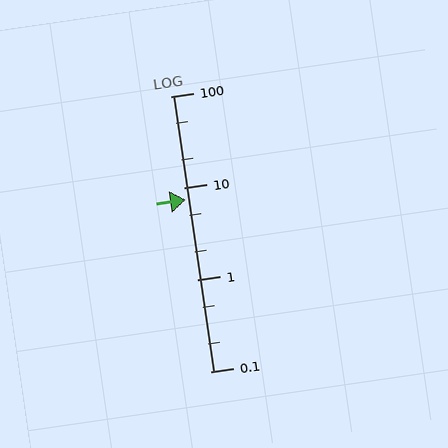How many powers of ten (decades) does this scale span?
The scale spans 3 decades, from 0.1 to 100.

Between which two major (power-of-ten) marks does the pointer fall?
The pointer is between 1 and 10.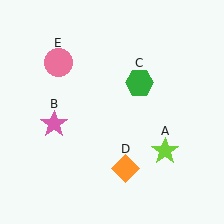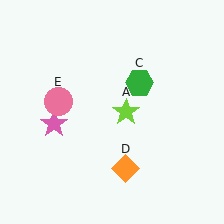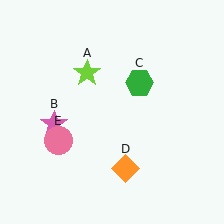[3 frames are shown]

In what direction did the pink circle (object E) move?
The pink circle (object E) moved down.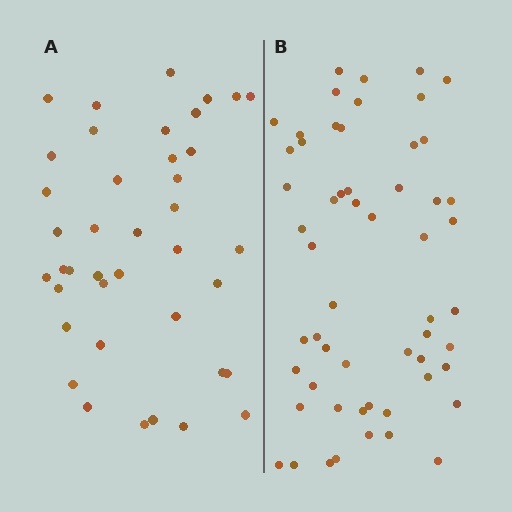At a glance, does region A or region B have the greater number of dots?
Region B (the right region) has more dots.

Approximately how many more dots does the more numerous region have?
Region B has approximately 15 more dots than region A.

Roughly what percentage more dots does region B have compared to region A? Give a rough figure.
About 40% more.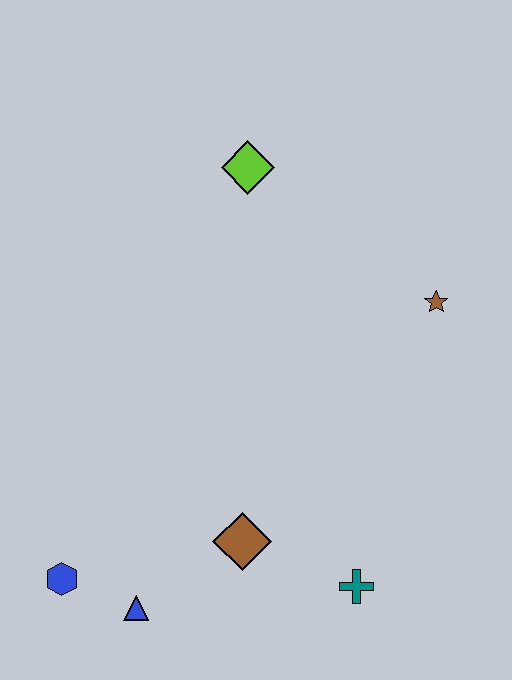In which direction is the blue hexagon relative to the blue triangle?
The blue hexagon is to the left of the blue triangle.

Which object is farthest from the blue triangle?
The lime diamond is farthest from the blue triangle.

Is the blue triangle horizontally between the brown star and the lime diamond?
No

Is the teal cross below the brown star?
Yes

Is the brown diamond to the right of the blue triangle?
Yes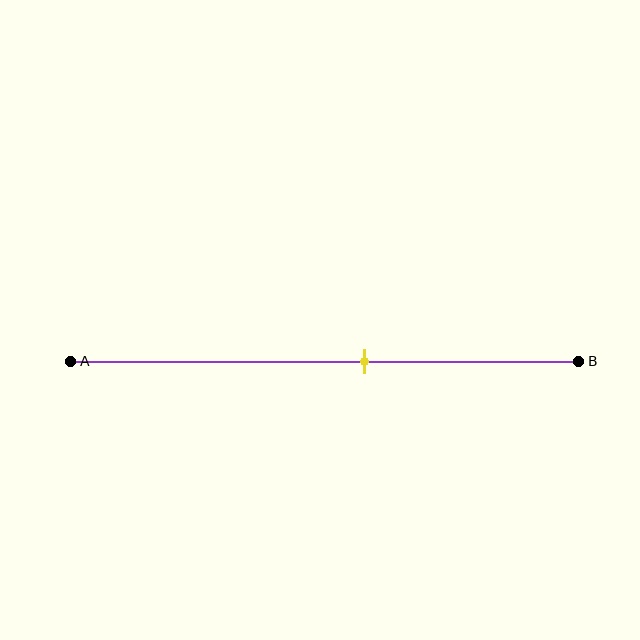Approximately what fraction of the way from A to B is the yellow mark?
The yellow mark is approximately 60% of the way from A to B.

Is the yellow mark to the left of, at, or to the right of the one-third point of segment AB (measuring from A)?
The yellow mark is to the right of the one-third point of segment AB.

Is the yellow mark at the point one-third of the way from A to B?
No, the mark is at about 60% from A, not at the 33% one-third point.